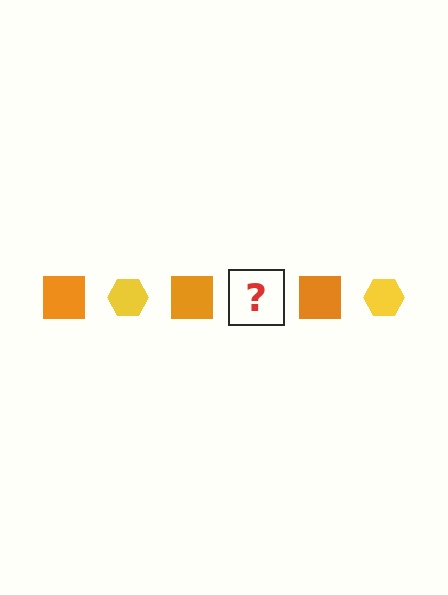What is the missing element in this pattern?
The missing element is a yellow hexagon.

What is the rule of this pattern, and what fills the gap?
The rule is that the pattern alternates between orange square and yellow hexagon. The gap should be filled with a yellow hexagon.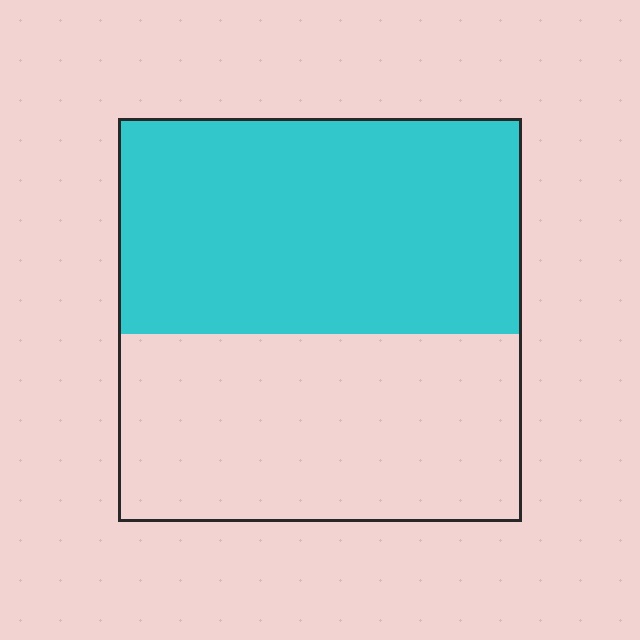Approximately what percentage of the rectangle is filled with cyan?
Approximately 55%.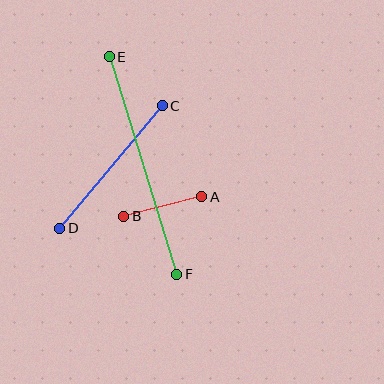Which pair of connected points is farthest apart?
Points E and F are farthest apart.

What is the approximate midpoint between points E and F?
The midpoint is at approximately (143, 165) pixels.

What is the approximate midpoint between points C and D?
The midpoint is at approximately (111, 167) pixels.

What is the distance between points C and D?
The distance is approximately 160 pixels.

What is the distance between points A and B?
The distance is approximately 80 pixels.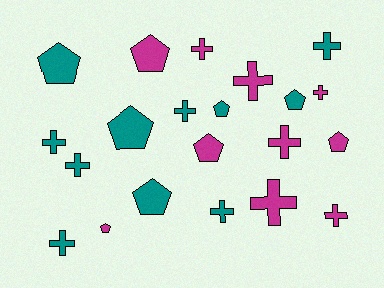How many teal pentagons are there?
There are 5 teal pentagons.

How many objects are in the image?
There are 21 objects.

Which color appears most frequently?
Teal, with 11 objects.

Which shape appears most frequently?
Cross, with 12 objects.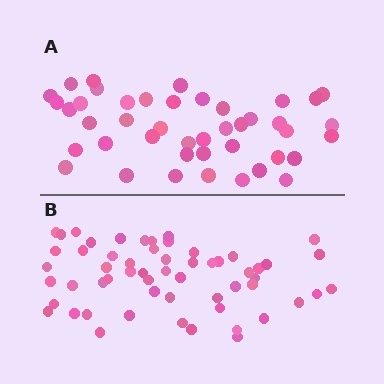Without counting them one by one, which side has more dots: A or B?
Region B (the bottom region) has more dots.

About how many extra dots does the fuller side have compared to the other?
Region B has approximately 15 more dots than region A.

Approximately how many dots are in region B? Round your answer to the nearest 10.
About 60 dots. (The exact count is 57, which rounds to 60.)